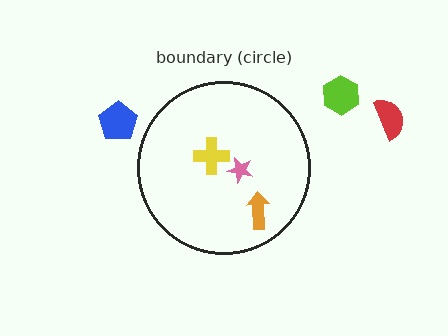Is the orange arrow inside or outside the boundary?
Inside.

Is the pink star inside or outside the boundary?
Inside.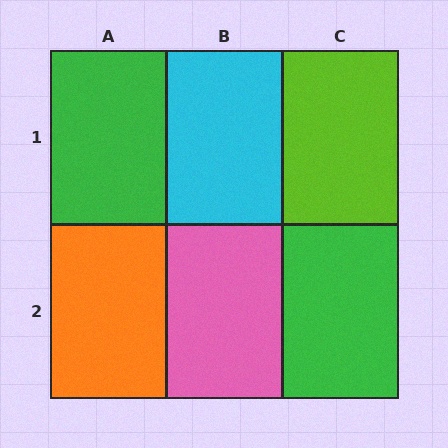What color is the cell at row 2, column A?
Orange.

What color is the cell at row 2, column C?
Green.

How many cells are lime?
1 cell is lime.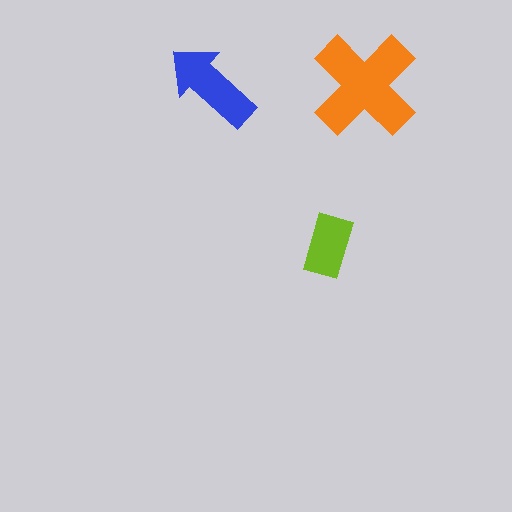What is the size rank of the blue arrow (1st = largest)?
2nd.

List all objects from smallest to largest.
The lime rectangle, the blue arrow, the orange cross.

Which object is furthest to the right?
The orange cross is rightmost.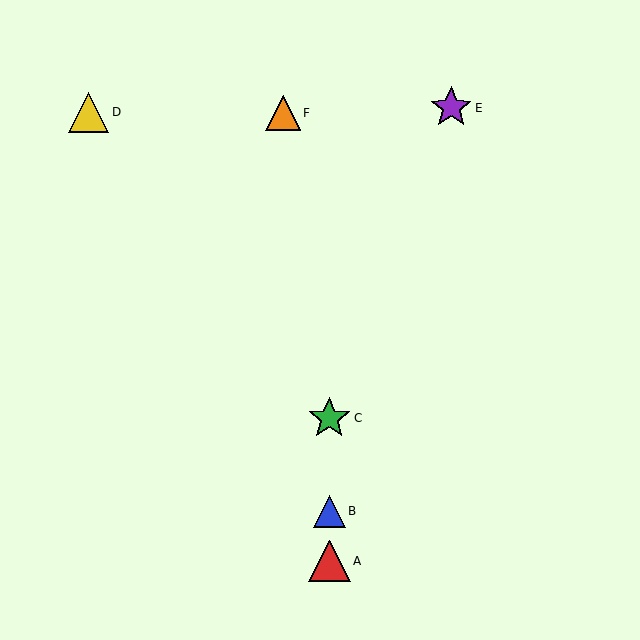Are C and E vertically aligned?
No, C is at x≈329 and E is at x≈451.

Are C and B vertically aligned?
Yes, both are at x≈329.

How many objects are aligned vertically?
3 objects (A, B, C) are aligned vertically.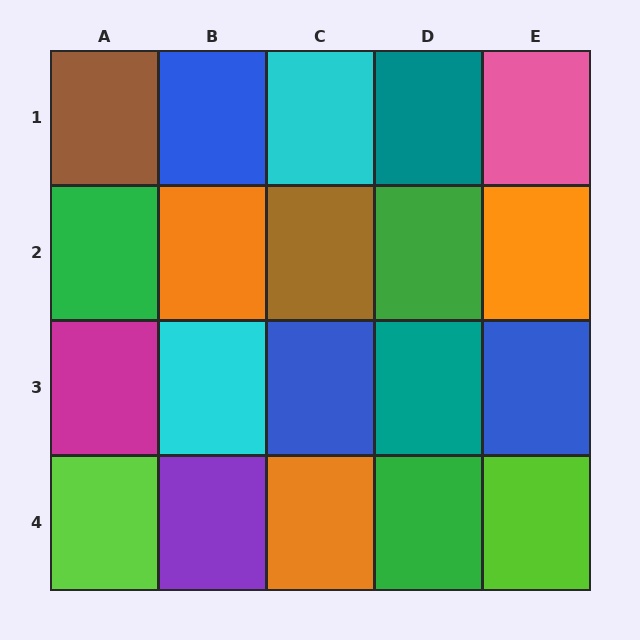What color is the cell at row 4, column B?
Purple.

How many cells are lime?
2 cells are lime.